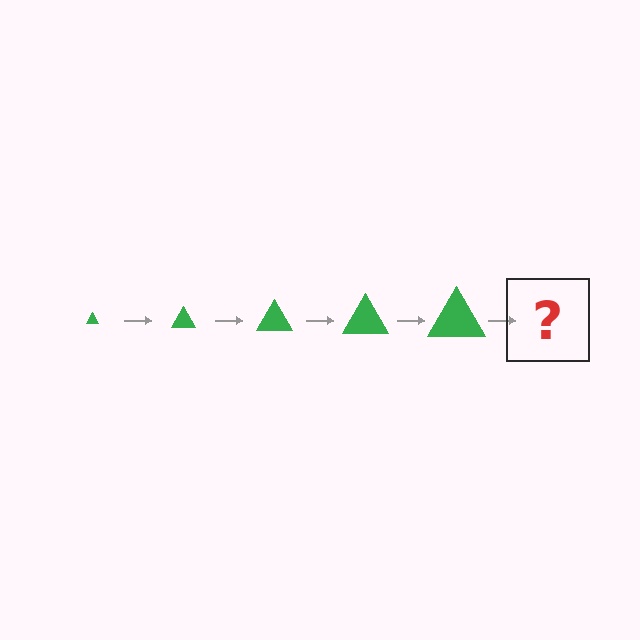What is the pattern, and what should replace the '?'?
The pattern is that the triangle gets progressively larger each step. The '?' should be a green triangle, larger than the previous one.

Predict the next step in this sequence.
The next step is a green triangle, larger than the previous one.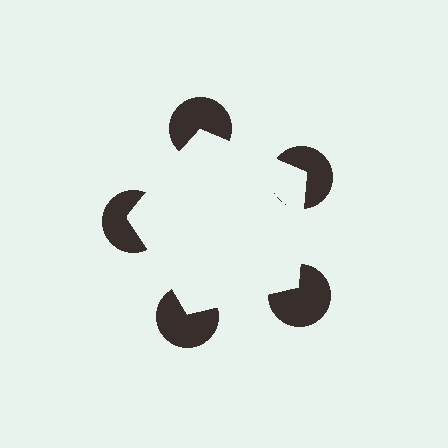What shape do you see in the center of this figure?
An illusory pentagon — its edges are inferred from the aligned wedge cuts in the pac-man discs, not physically drawn.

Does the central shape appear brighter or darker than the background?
It typically appears slightly brighter than the background, even though no actual brightness change is drawn.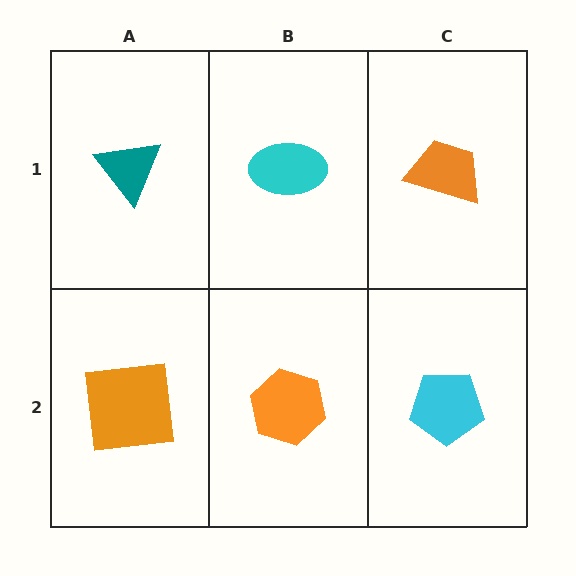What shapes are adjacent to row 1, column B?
An orange hexagon (row 2, column B), a teal triangle (row 1, column A), an orange trapezoid (row 1, column C).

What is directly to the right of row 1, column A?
A cyan ellipse.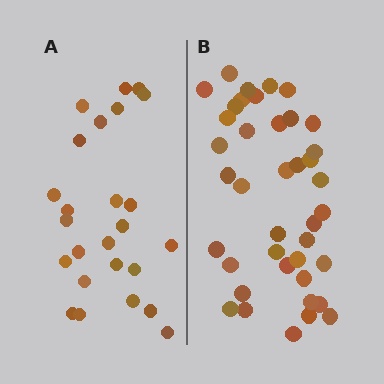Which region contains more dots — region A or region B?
Region B (the right region) has more dots.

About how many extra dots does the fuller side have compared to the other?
Region B has approximately 15 more dots than region A.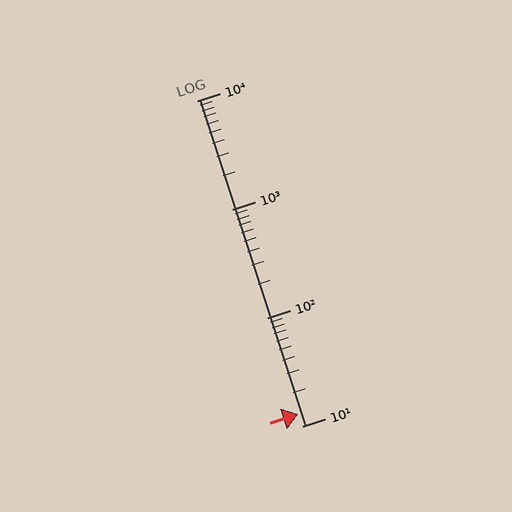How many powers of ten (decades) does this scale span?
The scale spans 3 decades, from 10 to 10000.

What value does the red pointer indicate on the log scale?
The pointer indicates approximately 13.